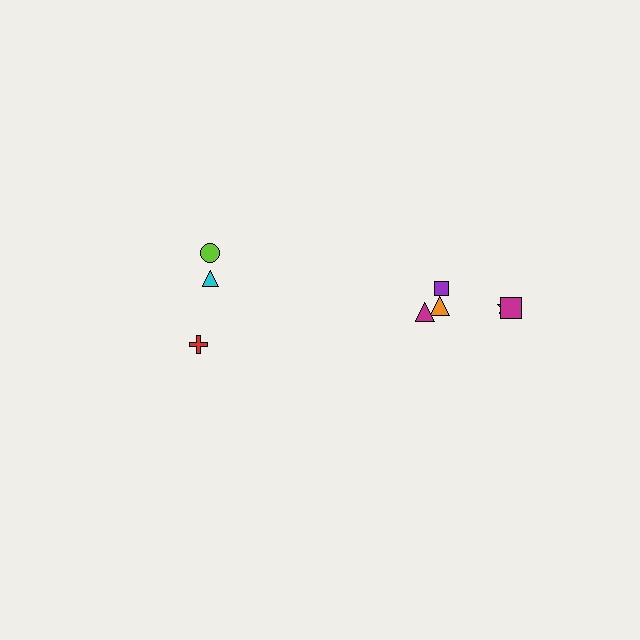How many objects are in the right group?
There are 5 objects.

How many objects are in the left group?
There are 3 objects.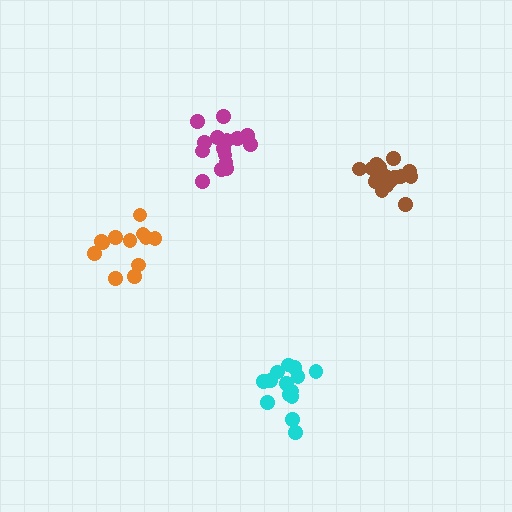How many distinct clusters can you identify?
There are 4 distinct clusters.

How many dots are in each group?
Group 1: 12 dots, Group 2: 14 dots, Group 3: 16 dots, Group 4: 17 dots (59 total).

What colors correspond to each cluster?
The clusters are colored: orange, cyan, magenta, brown.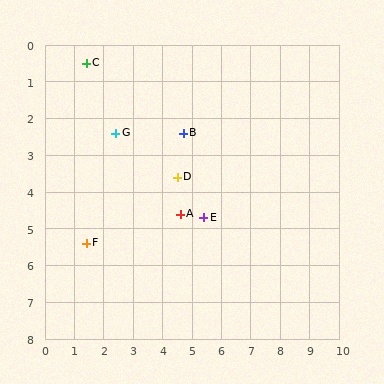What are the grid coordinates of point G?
Point G is at approximately (2.4, 2.4).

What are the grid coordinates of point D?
Point D is at approximately (4.5, 3.6).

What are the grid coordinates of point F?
Point F is at approximately (1.4, 5.4).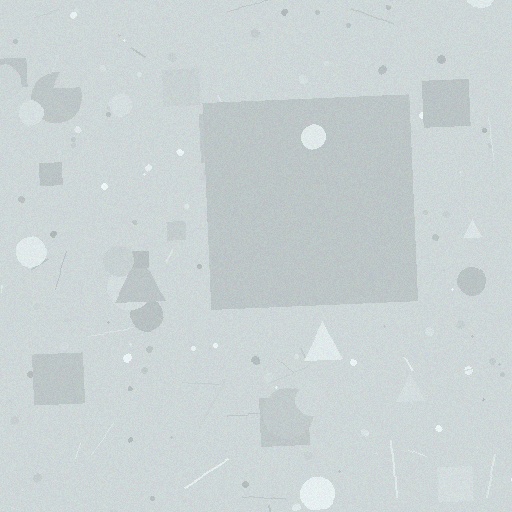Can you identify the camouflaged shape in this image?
The camouflaged shape is a square.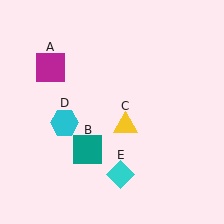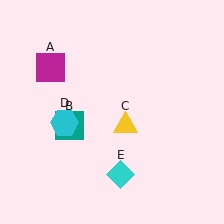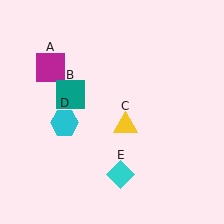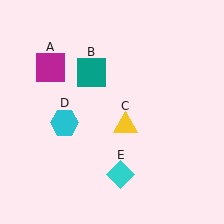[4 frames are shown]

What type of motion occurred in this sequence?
The teal square (object B) rotated clockwise around the center of the scene.